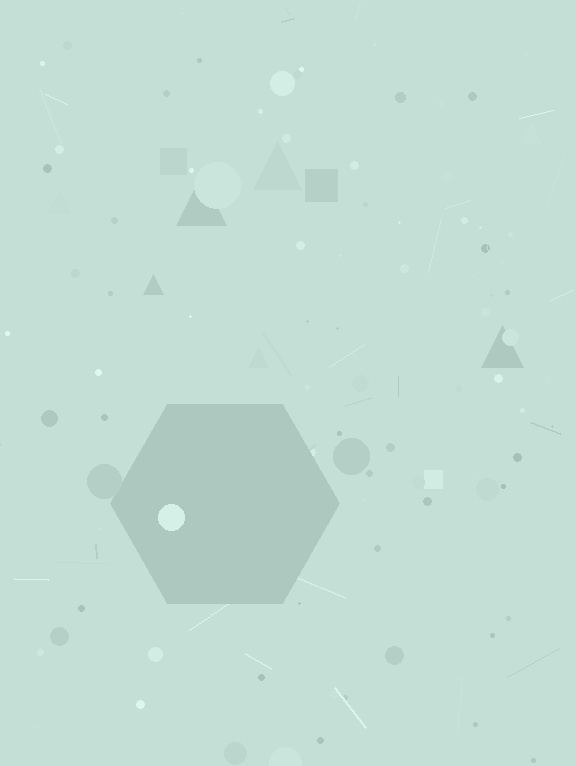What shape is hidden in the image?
A hexagon is hidden in the image.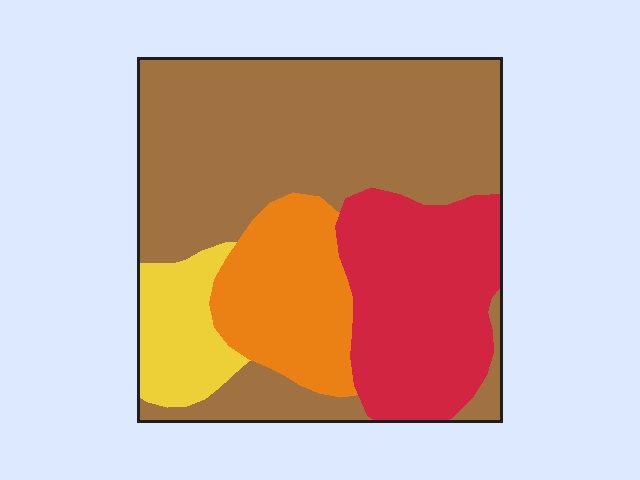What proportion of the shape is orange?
Orange takes up about one sixth (1/6) of the shape.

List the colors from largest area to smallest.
From largest to smallest: brown, red, orange, yellow.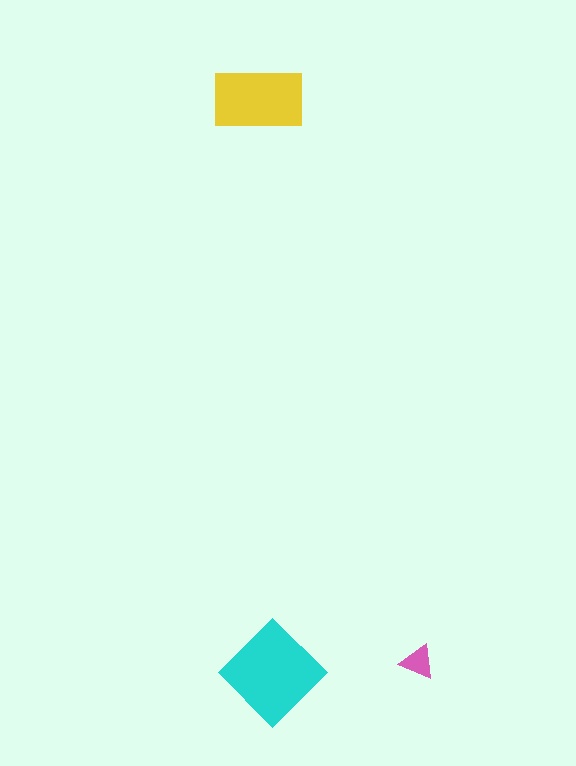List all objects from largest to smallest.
The cyan diamond, the yellow rectangle, the pink triangle.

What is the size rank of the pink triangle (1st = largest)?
3rd.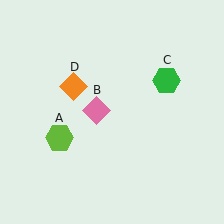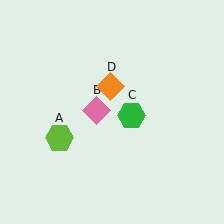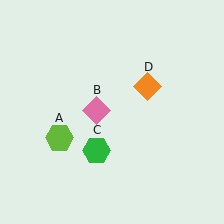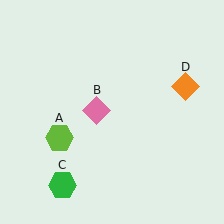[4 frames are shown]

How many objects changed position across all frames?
2 objects changed position: green hexagon (object C), orange diamond (object D).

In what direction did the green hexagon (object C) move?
The green hexagon (object C) moved down and to the left.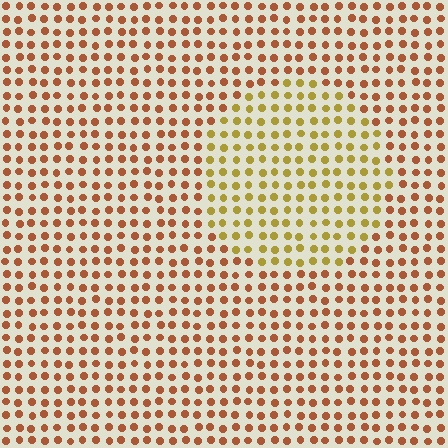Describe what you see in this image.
The image is filled with small brown elements in a uniform arrangement. A circle-shaped region is visible where the elements are tinted to a slightly different hue, forming a subtle color boundary.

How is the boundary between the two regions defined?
The boundary is defined purely by a slight shift in hue (about 35 degrees). Spacing, size, and orientation are identical on both sides.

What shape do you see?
I see a circle.